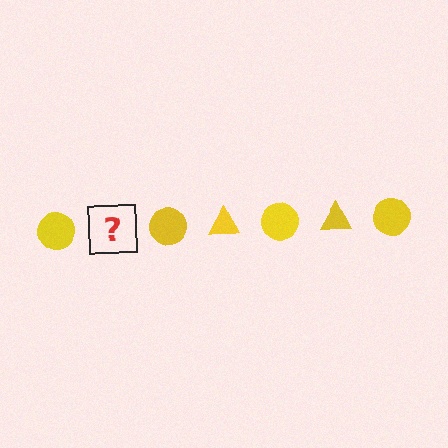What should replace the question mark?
The question mark should be replaced with a yellow triangle.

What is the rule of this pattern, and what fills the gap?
The rule is that the pattern cycles through circle, triangle shapes in yellow. The gap should be filled with a yellow triangle.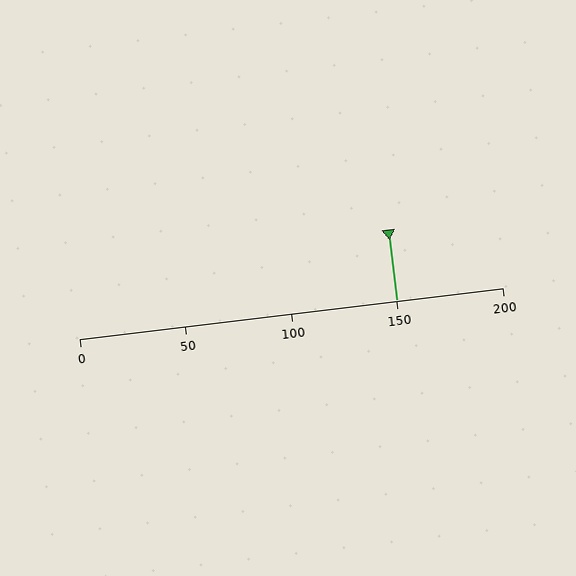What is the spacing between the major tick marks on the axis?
The major ticks are spaced 50 apart.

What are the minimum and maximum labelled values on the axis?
The axis runs from 0 to 200.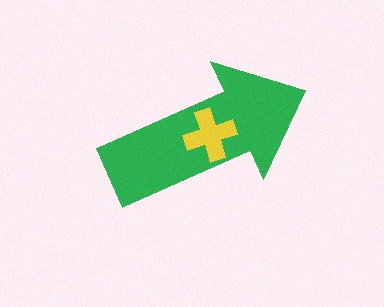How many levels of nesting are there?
2.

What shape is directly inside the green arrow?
The yellow cross.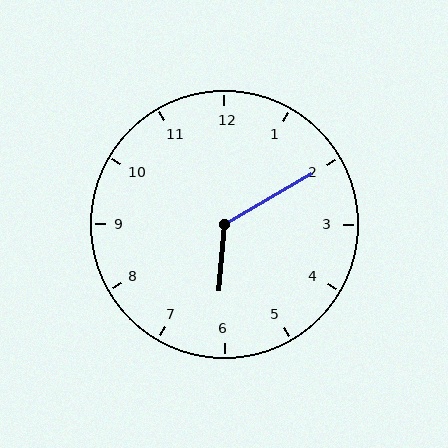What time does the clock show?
6:10.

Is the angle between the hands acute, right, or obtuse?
It is obtuse.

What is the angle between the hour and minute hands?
Approximately 125 degrees.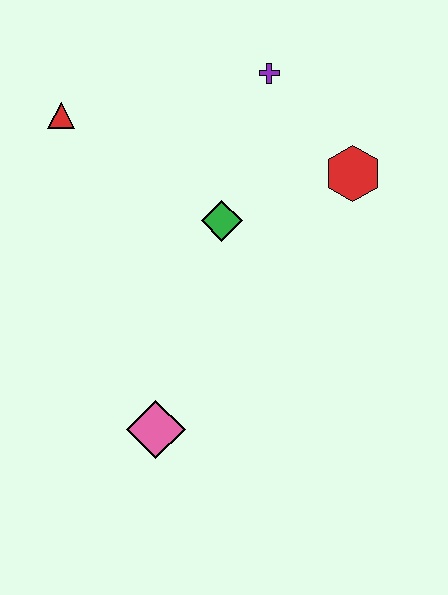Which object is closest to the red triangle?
The green diamond is closest to the red triangle.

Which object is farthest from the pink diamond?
The purple cross is farthest from the pink diamond.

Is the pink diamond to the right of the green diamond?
No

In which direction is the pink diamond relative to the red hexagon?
The pink diamond is below the red hexagon.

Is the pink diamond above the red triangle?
No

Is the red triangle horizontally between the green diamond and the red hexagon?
No